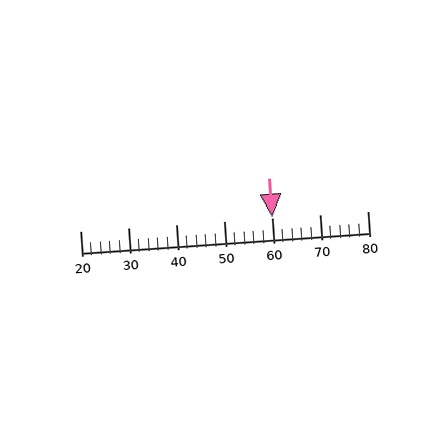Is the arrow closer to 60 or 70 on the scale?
The arrow is closer to 60.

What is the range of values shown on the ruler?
The ruler shows values from 20 to 80.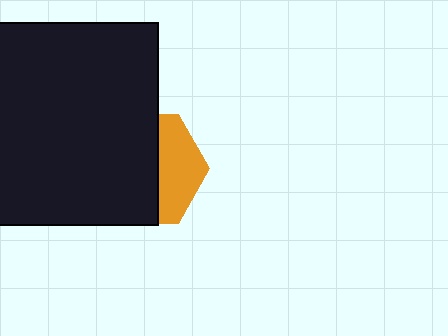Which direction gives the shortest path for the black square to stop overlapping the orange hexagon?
Moving left gives the shortest separation.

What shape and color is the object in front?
The object in front is a black square.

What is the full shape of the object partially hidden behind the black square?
The partially hidden object is an orange hexagon.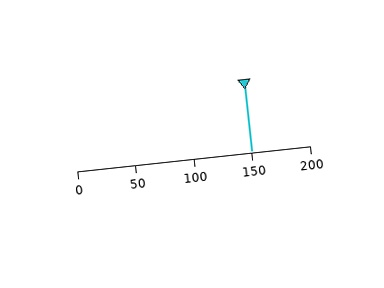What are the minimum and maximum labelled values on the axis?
The axis runs from 0 to 200.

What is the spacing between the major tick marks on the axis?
The major ticks are spaced 50 apart.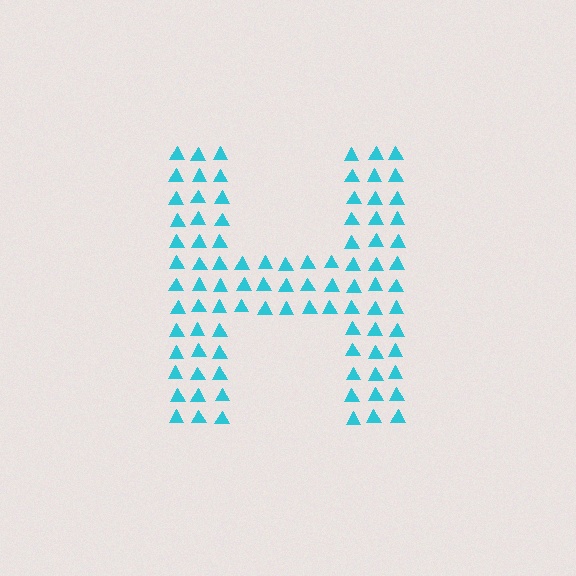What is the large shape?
The large shape is the letter H.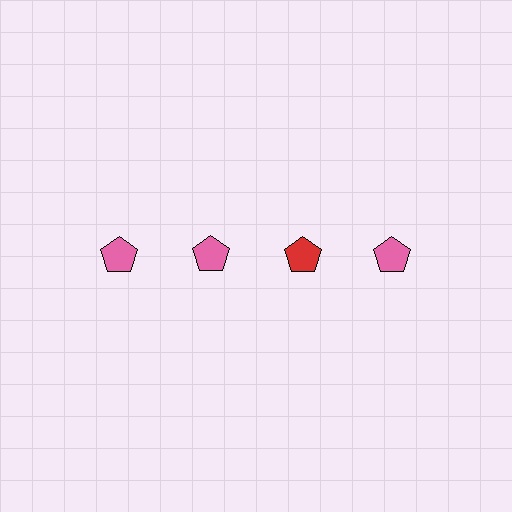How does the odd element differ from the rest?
It has a different color: red instead of pink.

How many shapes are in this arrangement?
There are 4 shapes arranged in a grid pattern.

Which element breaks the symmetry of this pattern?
The red pentagon in the top row, center column breaks the symmetry. All other shapes are pink pentagons.